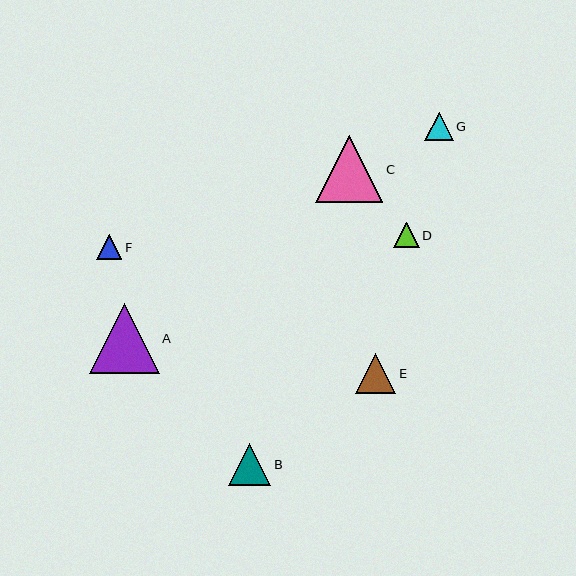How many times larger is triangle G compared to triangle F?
Triangle G is approximately 1.1 times the size of triangle F.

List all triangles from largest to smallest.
From largest to smallest: A, C, B, E, G, F, D.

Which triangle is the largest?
Triangle A is the largest with a size of approximately 69 pixels.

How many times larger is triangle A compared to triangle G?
Triangle A is approximately 2.4 times the size of triangle G.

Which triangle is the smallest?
Triangle D is the smallest with a size of approximately 25 pixels.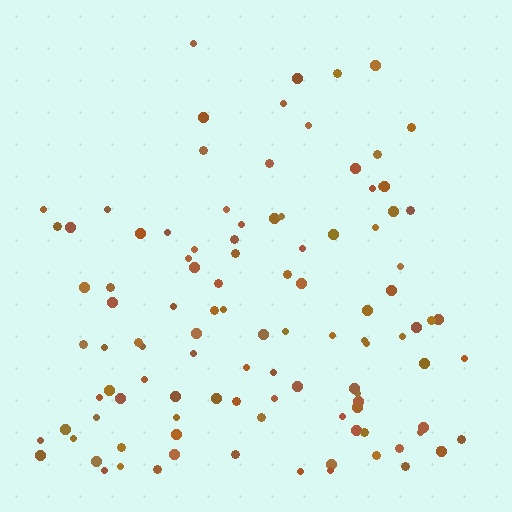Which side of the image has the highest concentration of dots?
The bottom.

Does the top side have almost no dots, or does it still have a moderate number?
Still a moderate number, just noticeably fewer than the bottom.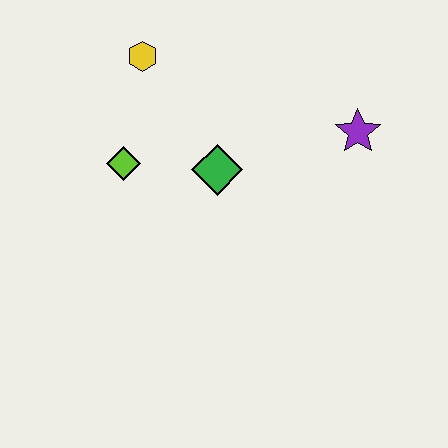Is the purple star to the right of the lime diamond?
Yes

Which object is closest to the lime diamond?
The green diamond is closest to the lime diamond.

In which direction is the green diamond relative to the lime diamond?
The green diamond is to the right of the lime diamond.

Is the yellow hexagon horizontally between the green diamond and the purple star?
No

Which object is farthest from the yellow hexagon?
The purple star is farthest from the yellow hexagon.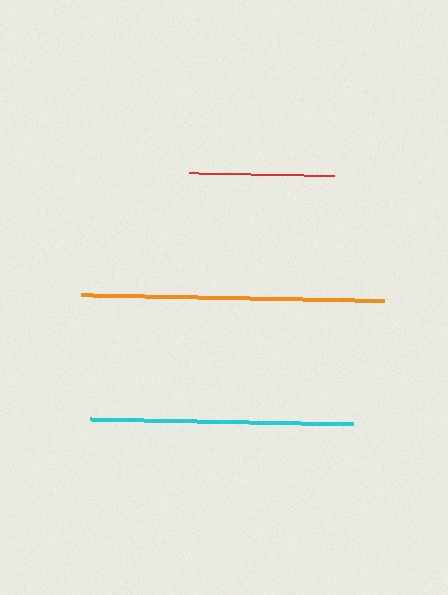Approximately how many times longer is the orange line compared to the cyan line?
The orange line is approximately 1.2 times the length of the cyan line.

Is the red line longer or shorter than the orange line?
The orange line is longer than the red line.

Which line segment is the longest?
The orange line is the longest at approximately 303 pixels.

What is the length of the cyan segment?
The cyan segment is approximately 263 pixels long.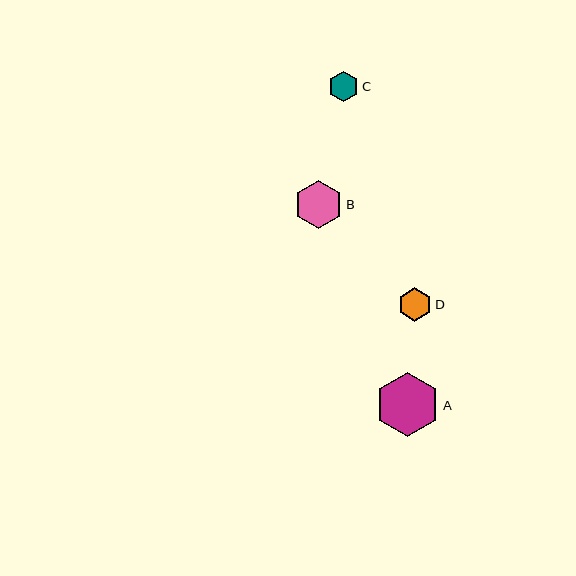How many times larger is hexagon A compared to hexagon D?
Hexagon A is approximately 1.9 times the size of hexagon D.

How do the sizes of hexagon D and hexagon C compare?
Hexagon D and hexagon C are approximately the same size.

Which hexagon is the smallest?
Hexagon C is the smallest with a size of approximately 30 pixels.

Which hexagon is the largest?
Hexagon A is the largest with a size of approximately 64 pixels.